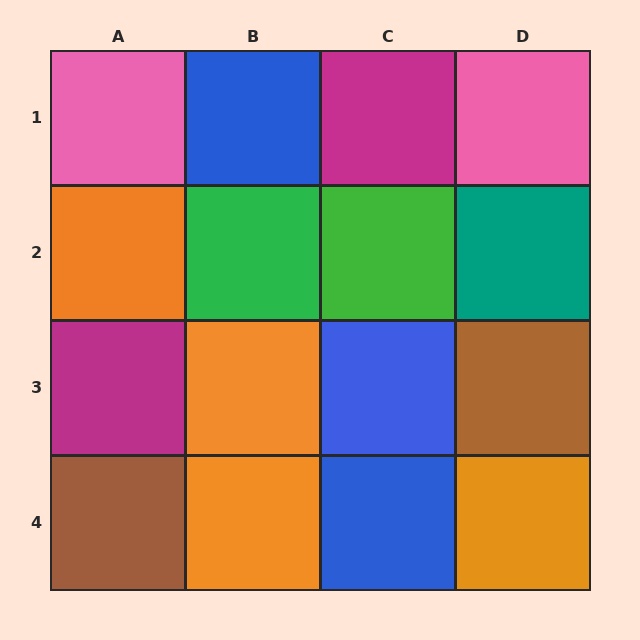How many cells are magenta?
2 cells are magenta.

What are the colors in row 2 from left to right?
Orange, green, green, teal.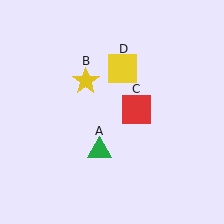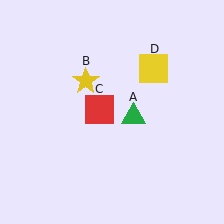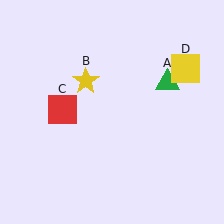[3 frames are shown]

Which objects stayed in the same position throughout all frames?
Yellow star (object B) remained stationary.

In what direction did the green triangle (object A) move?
The green triangle (object A) moved up and to the right.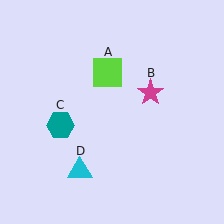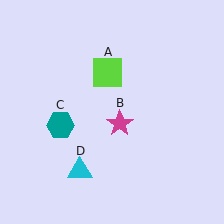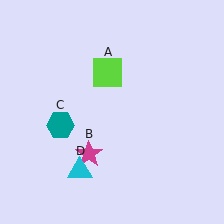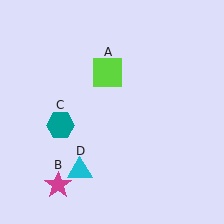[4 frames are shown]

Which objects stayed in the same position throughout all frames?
Lime square (object A) and teal hexagon (object C) and cyan triangle (object D) remained stationary.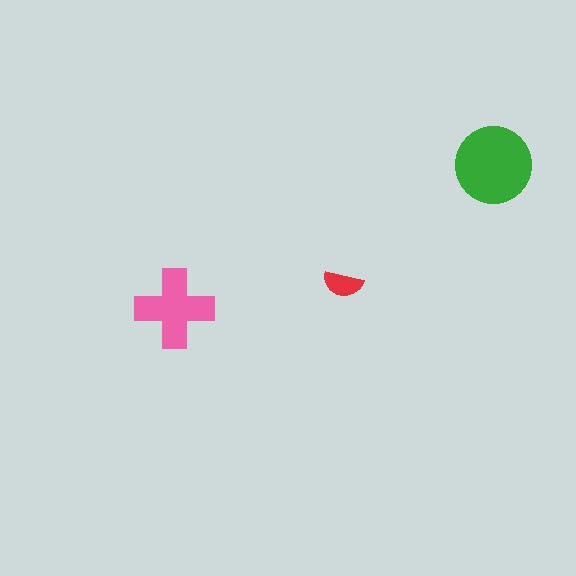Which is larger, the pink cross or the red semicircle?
The pink cross.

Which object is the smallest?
The red semicircle.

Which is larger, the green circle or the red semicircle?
The green circle.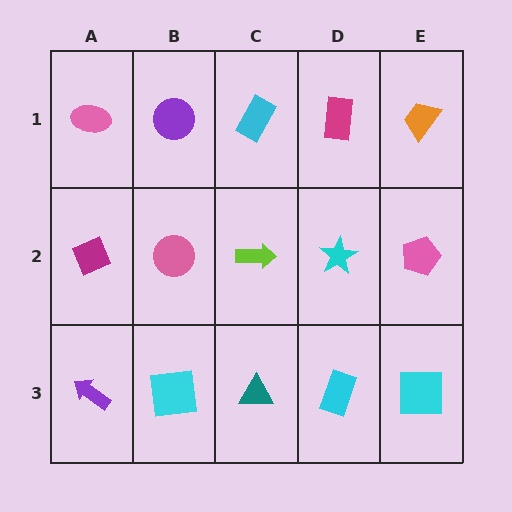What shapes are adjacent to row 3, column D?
A cyan star (row 2, column D), a teal triangle (row 3, column C), a cyan square (row 3, column E).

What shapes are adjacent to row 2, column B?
A purple circle (row 1, column B), a cyan square (row 3, column B), a magenta diamond (row 2, column A), a lime arrow (row 2, column C).